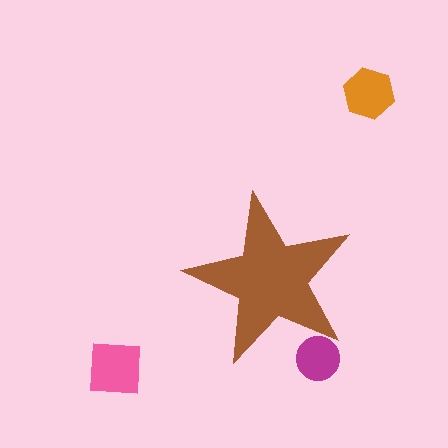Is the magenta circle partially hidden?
Yes, the magenta circle is partially hidden behind the brown star.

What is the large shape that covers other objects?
A brown star.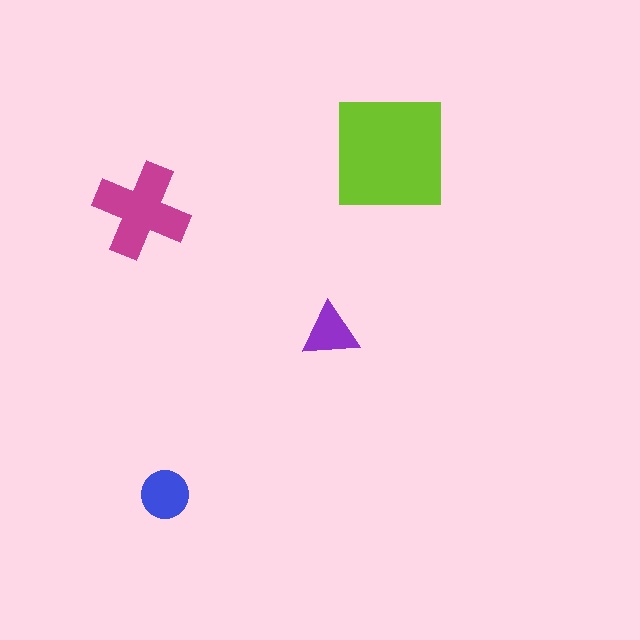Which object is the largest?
The lime square.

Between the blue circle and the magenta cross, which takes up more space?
The magenta cross.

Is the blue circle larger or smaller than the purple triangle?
Larger.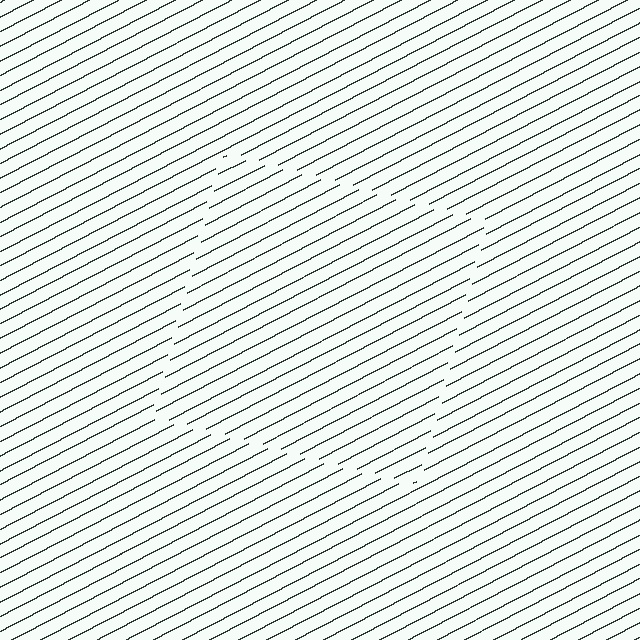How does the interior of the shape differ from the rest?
The interior of the shape contains the same grating, shifted by half a period — the contour is defined by the phase discontinuity where line-ends from the inner and outer gratings abut.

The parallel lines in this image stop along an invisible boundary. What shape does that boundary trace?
An illusory square. The interior of the shape contains the same grating, shifted by half a period — the contour is defined by the phase discontinuity where line-ends from the inner and outer gratings abut.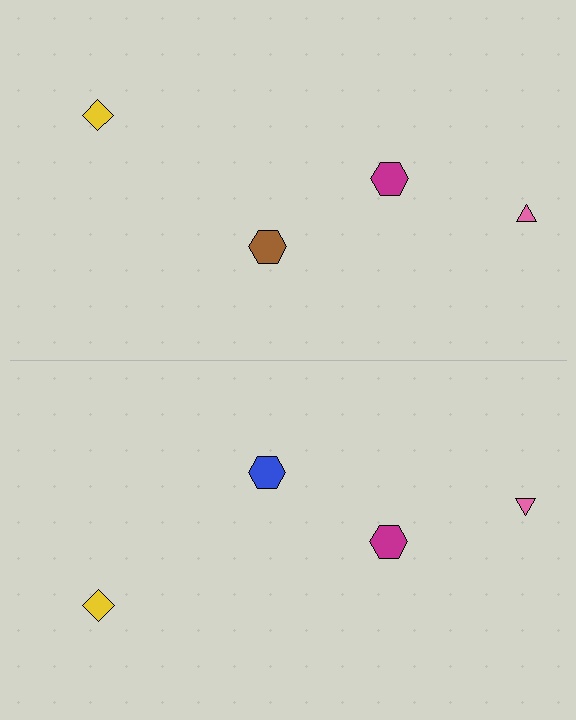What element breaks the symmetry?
The blue hexagon on the bottom side breaks the symmetry — its mirror counterpart is brown.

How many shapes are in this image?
There are 8 shapes in this image.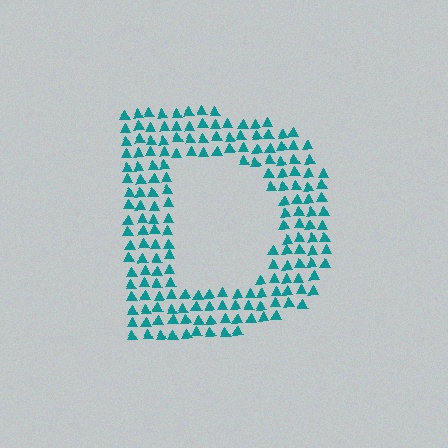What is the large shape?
The large shape is the letter D.